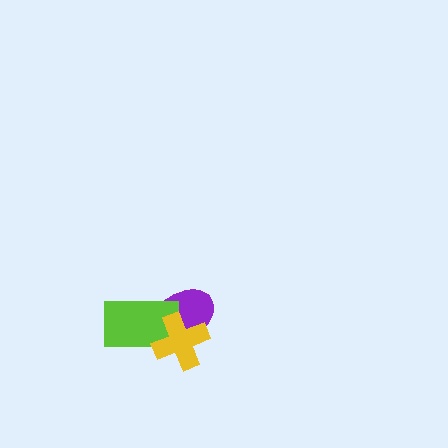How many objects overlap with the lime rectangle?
2 objects overlap with the lime rectangle.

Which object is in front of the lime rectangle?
The yellow cross is in front of the lime rectangle.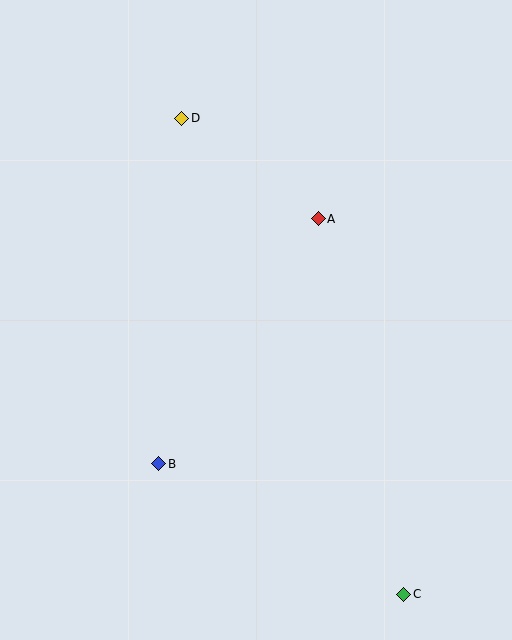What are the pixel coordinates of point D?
Point D is at (182, 118).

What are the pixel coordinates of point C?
Point C is at (404, 594).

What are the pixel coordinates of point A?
Point A is at (318, 219).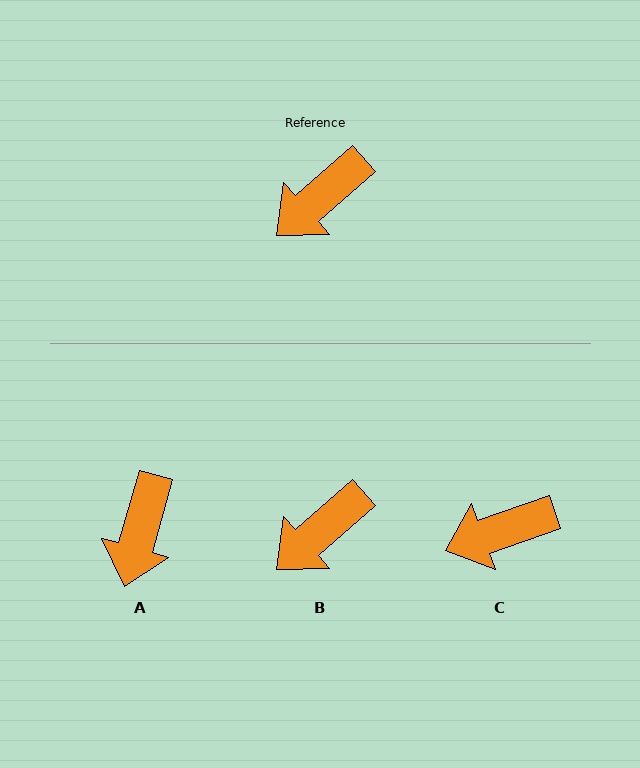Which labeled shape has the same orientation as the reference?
B.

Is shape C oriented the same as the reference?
No, it is off by about 22 degrees.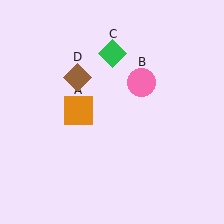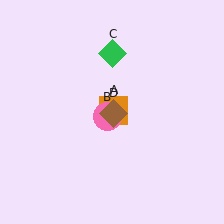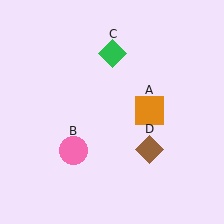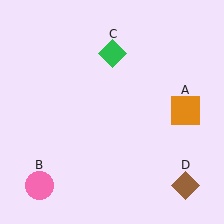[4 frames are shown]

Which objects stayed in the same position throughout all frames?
Green diamond (object C) remained stationary.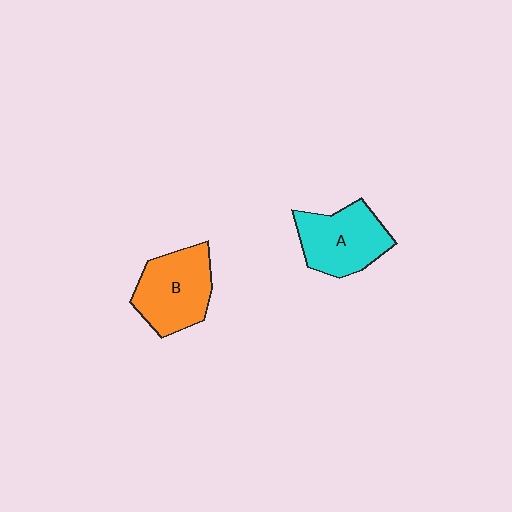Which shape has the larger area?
Shape B (orange).